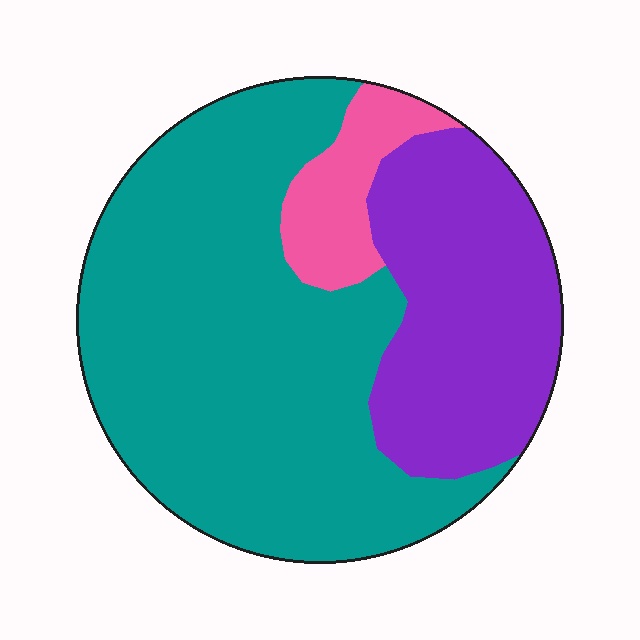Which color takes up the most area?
Teal, at roughly 60%.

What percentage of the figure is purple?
Purple covers about 30% of the figure.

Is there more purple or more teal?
Teal.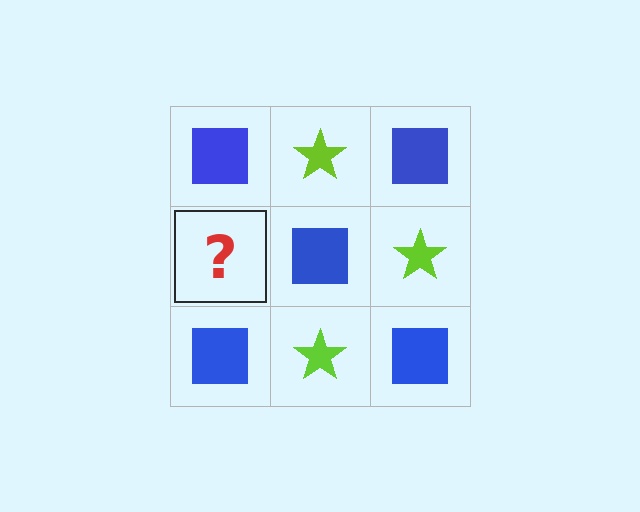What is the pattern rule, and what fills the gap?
The rule is that it alternates blue square and lime star in a checkerboard pattern. The gap should be filled with a lime star.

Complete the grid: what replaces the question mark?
The question mark should be replaced with a lime star.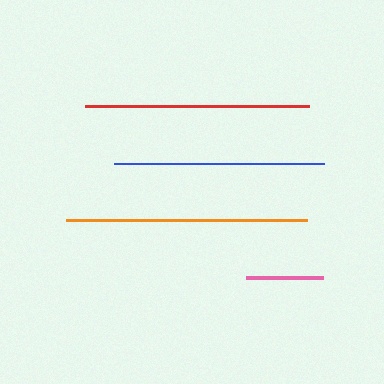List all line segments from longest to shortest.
From longest to shortest: orange, red, blue, pink.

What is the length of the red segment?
The red segment is approximately 224 pixels long.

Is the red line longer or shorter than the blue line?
The red line is longer than the blue line.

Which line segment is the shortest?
The pink line is the shortest at approximately 78 pixels.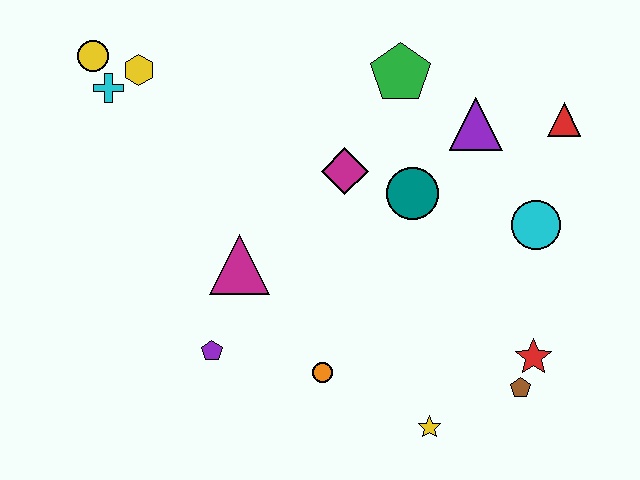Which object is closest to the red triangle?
The purple triangle is closest to the red triangle.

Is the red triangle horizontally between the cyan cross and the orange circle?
No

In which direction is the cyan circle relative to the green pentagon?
The cyan circle is below the green pentagon.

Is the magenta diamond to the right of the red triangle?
No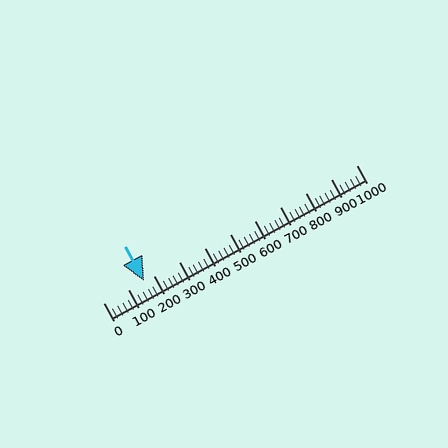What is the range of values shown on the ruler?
The ruler shows values from 0 to 1000.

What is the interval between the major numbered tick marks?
The major tick marks are spaced 100 units apart.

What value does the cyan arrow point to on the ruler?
The cyan arrow points to approximately 160.